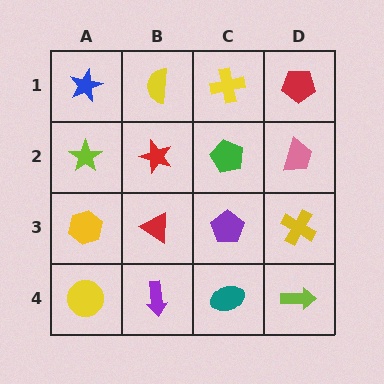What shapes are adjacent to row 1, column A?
A lime star (row 2, column A), a yellow semicircle (row 1, column B).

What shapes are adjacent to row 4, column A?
A yellow hexagon (row 3, column A), a purple arrow (row 4, column B).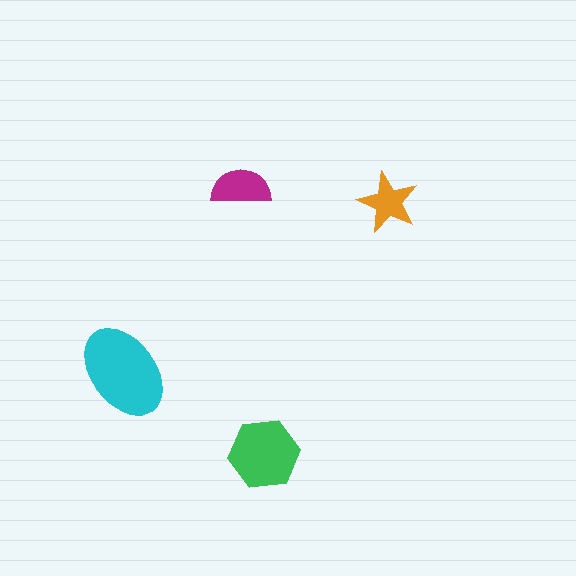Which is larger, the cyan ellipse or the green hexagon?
The cyan ellipse.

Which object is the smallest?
The orange star.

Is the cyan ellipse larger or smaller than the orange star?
Larger.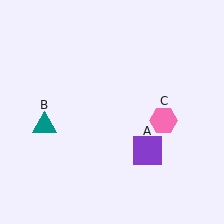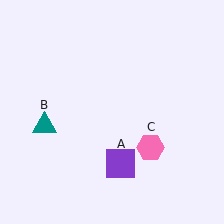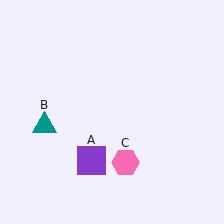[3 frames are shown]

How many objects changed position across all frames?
2 objects changed position: purple square (object A), pink hexagon (object C).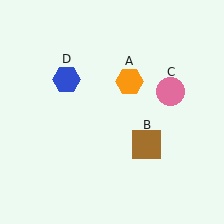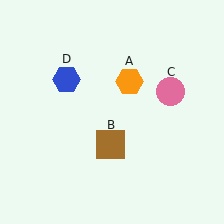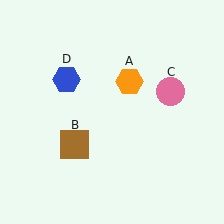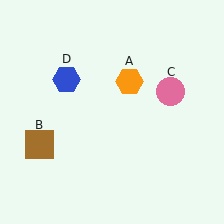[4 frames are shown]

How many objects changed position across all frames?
1 object changed position: brown square (object B).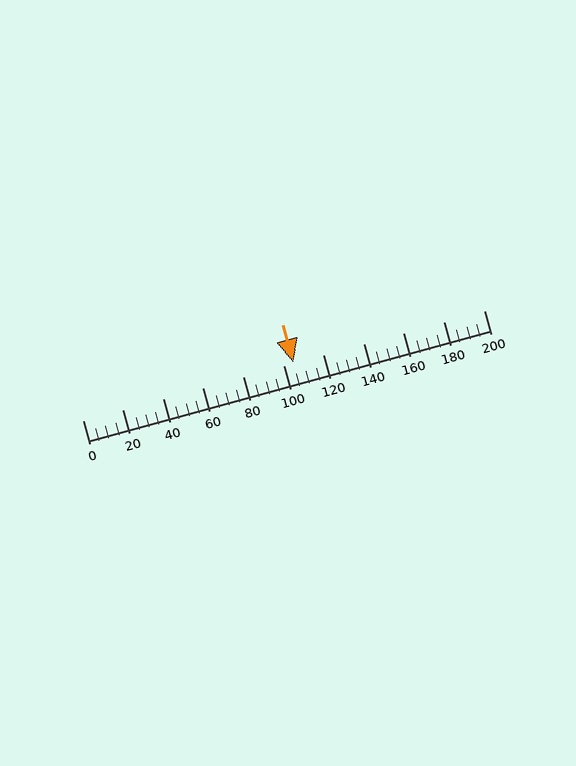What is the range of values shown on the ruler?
The ruler shows values from 0 to 200.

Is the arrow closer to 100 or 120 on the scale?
The arrow is closer to 100.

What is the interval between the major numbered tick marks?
The major tick marks are spaced 20 units apart.